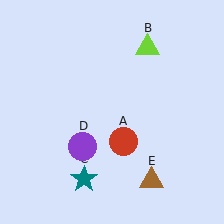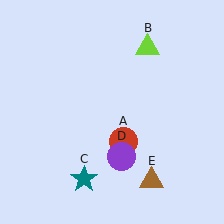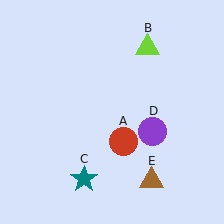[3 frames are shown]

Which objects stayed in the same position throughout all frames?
Red circle (object A) and lime triangle (object B) and teal star (object C) and brown triangle (object E) remained stationary.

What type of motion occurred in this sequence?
The purple circle (object D) rotated counterclockwise around the center of the scene.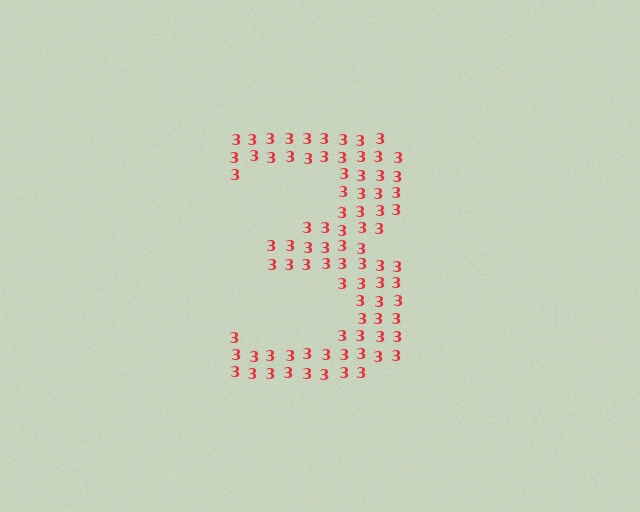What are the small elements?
The small elements are digit 3's.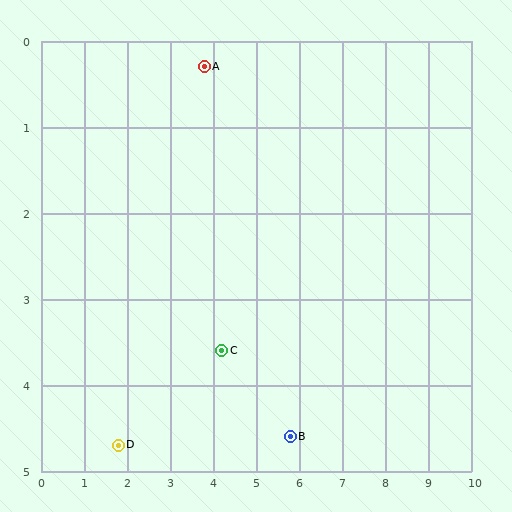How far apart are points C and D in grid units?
Points C and D are about 2.6 grid units apart.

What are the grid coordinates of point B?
Point B is at approximately (5.8, 4.6).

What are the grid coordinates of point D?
Point D is at approximately (1.8, 4.7).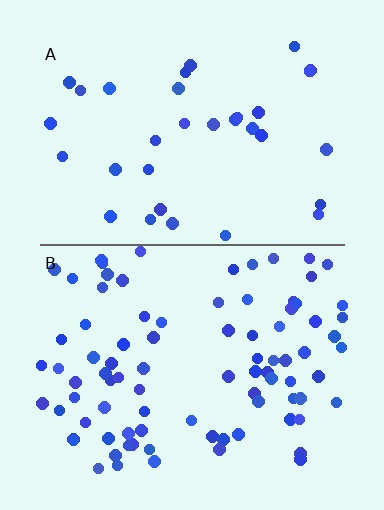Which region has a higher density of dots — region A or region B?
B (the bottom).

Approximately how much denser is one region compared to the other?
Approximately 2.6× — region B over region A.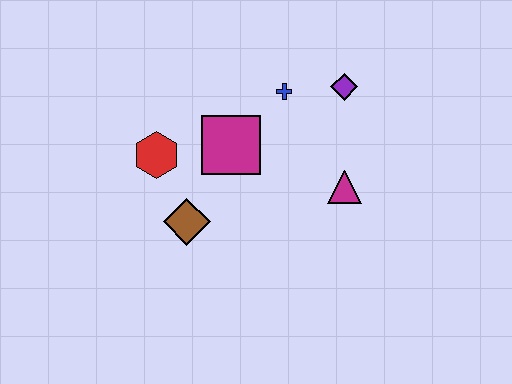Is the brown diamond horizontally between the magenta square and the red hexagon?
Yes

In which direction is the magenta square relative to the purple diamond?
The magenta square is to the left of the purple diamond.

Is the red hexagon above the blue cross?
No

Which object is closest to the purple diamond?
The blue cross is closest to the purple diamond.